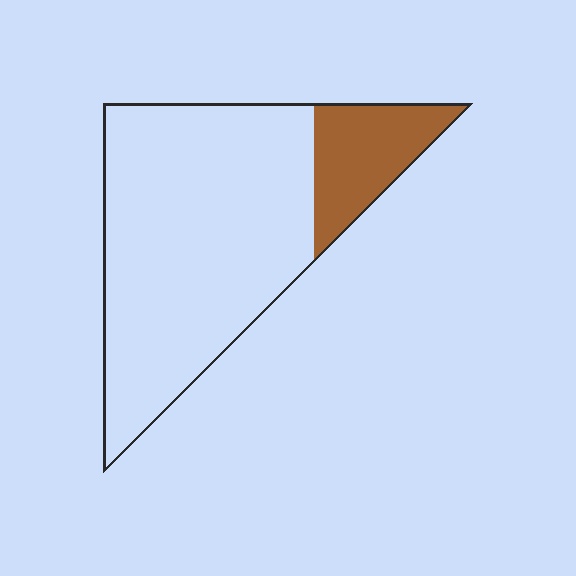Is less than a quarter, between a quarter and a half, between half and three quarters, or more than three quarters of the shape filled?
Less than a quarter.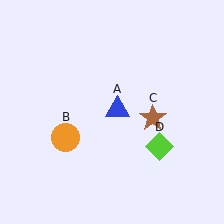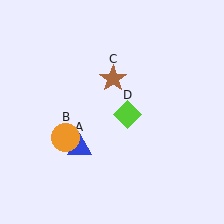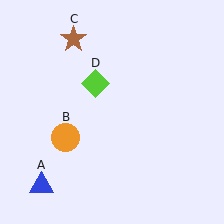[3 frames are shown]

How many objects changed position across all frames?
3 objects changed position: blue triangle (object A), brown star (object C), lime diamond (object D).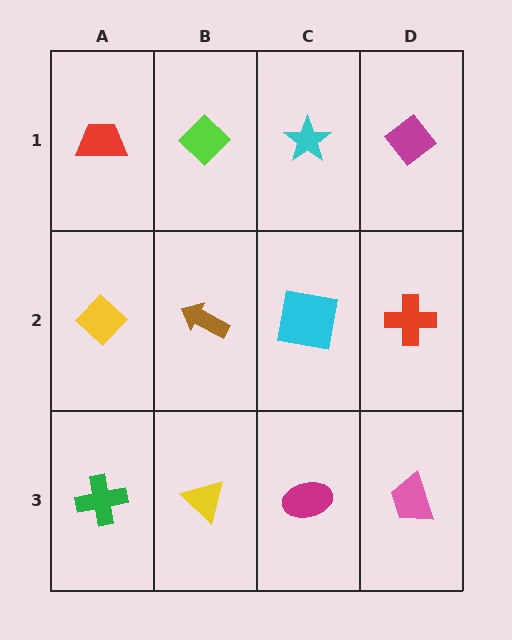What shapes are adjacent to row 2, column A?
A red trapezoid (row 1, column A), a green cross (row 3, column A), a brown arrow (row 2, column B).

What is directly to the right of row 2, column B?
A cyan square.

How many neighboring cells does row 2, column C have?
4.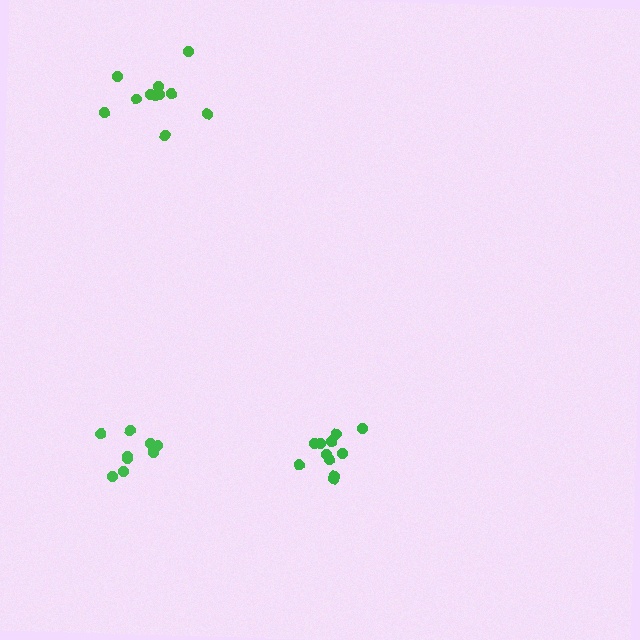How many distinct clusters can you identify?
There are 3 distinct clusters.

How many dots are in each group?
Group 1: 11 dots, Group 2: 11 dots, Group 3: 10 dots (32 total).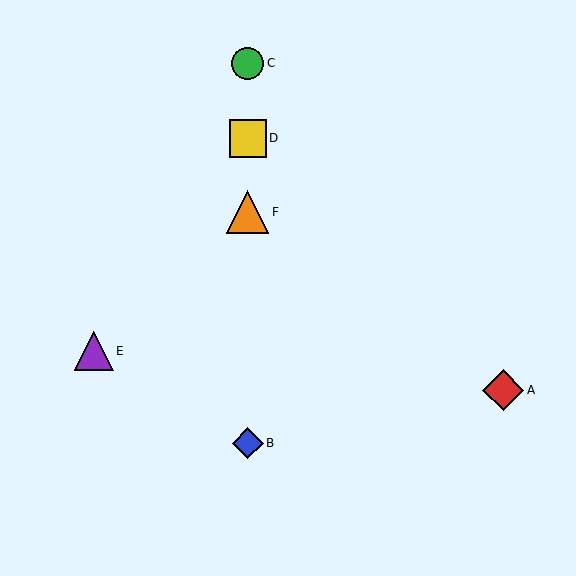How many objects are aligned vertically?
4 objects (B, C, D, F) are aligned vertically.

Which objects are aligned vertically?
Objects B, C, D, F are aligned vertically.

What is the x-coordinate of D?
Object D is at x≈248.